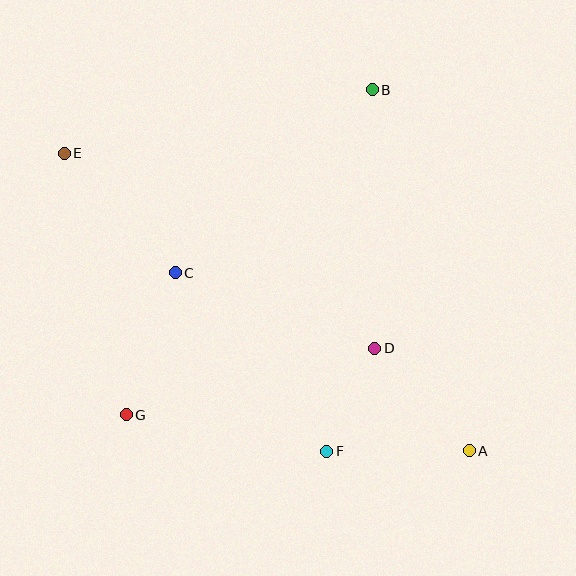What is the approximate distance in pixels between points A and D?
The distance between A and D is approximately 139 pixels.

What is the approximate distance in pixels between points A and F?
The distance between A and F is approximately 142 pixels.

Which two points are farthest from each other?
Points A and E are farthest from each other.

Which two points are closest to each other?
Points D and F are closest to each other.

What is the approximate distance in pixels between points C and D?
The distance between C and D is approximately 213 pixels.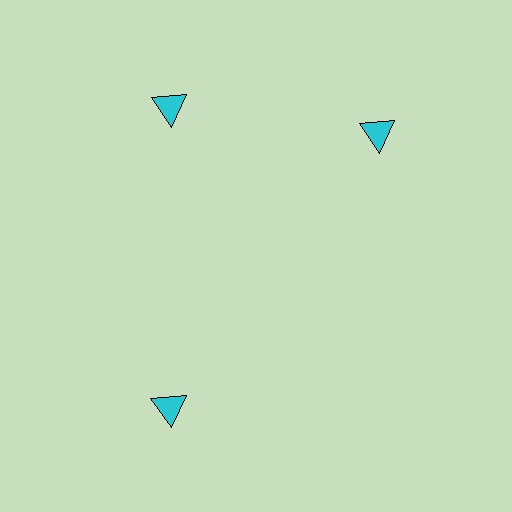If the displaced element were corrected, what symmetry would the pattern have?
It would have 3-fold rotational symmetry — the pattern would map onto itself every 120 degrees.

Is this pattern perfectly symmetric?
No. The 3 cyan triangles are arranged in a ring, but one element near the 3 o'clock position is rotated out of alignment along the ring, breaking the 3-fold rotational symmetry.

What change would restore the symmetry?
The symmetry would be restored by rotating it back into even spacing with its neighbors so that all 3 triangles sit at equal angles and equal distance from the center.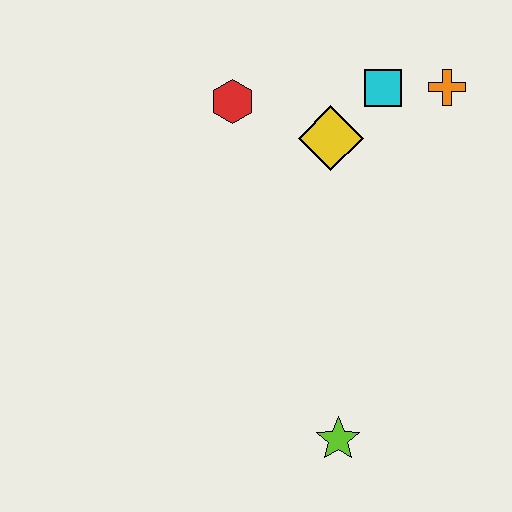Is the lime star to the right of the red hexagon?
Yes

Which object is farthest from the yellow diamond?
The lime star is farthest from the yellow diamond.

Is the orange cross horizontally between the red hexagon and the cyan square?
No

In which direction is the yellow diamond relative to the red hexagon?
The yellow diamond is to the right of the red hexagon.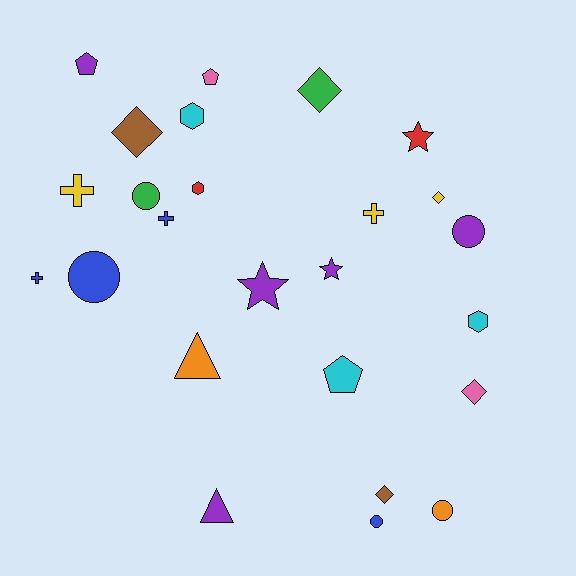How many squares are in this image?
There are no squares.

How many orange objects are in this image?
There are 2 orange objects.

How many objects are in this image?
There are 25 objects.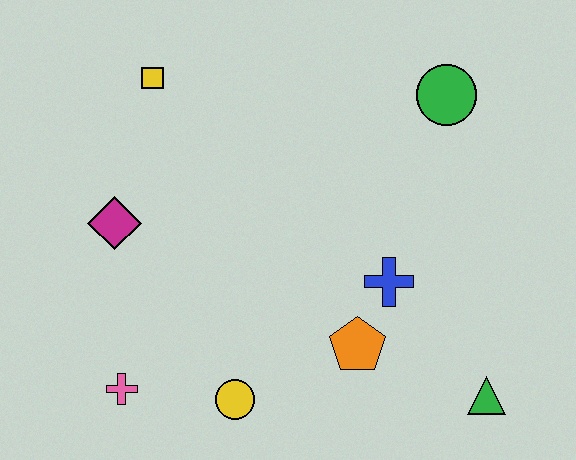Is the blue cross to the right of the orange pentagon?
Yes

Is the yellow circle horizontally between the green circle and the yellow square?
Yes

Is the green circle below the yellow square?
Yes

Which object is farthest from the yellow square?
The green triangle is farthest from the yellow square.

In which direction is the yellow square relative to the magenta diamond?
The yellow square is above the magenta diamond.